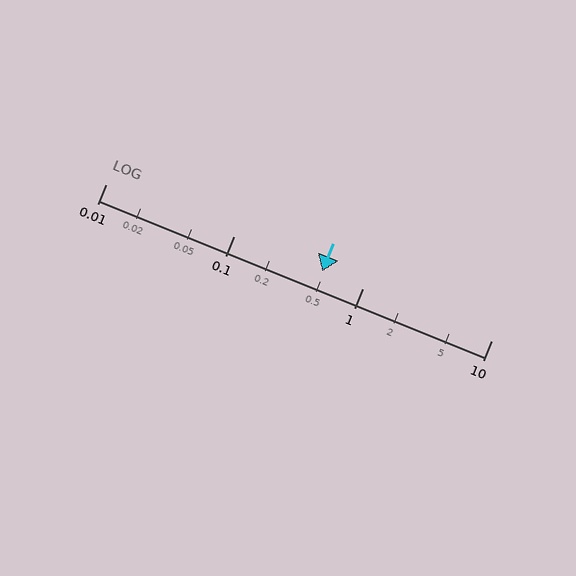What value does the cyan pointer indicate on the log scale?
The pointer indicates approximately 0.48.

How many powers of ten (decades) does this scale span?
The scale spans 3 decades, from 0.01 to 10.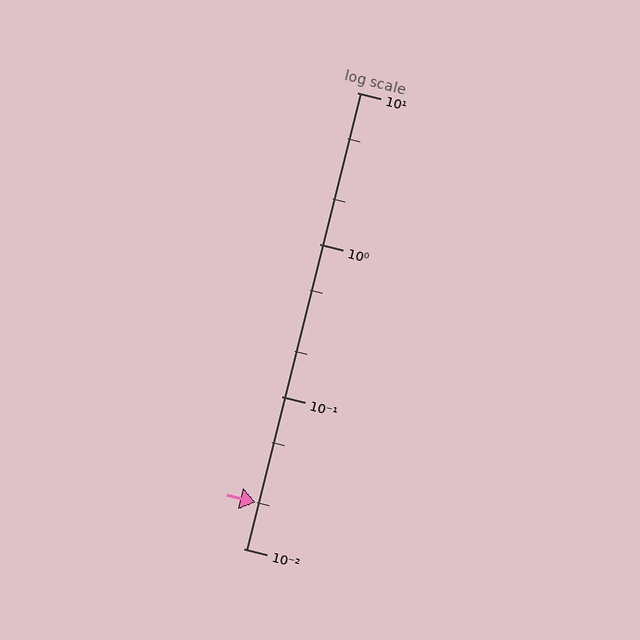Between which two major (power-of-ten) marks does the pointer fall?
The pointer is between 0.01 and 0.1.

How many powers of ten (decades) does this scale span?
The scale spans 3 decades, from 0.01 to 10.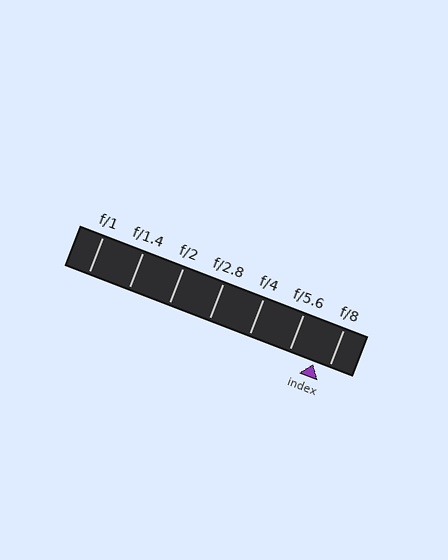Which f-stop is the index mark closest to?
The index mark is closest to f/8.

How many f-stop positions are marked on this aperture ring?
There are 7 f-stop positions marked.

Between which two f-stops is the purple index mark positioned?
The index mark is between f/5.6 and f/8.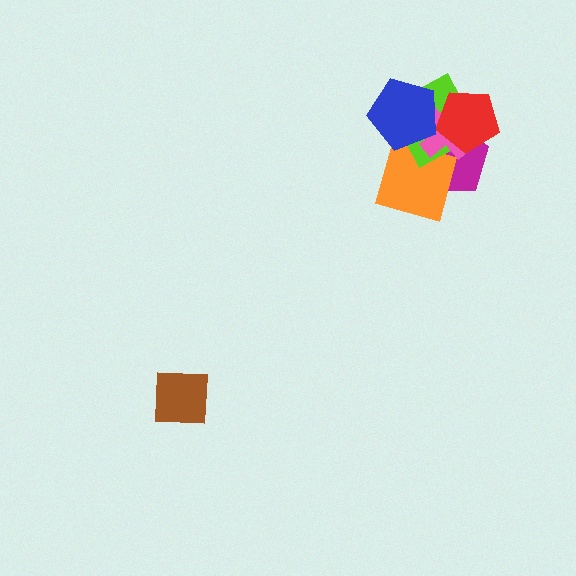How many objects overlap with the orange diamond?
4 objects overlap with the orange diamond.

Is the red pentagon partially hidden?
Yes, it is partially covered by another shape.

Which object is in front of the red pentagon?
The blue pentagon is in front of the red pentagon.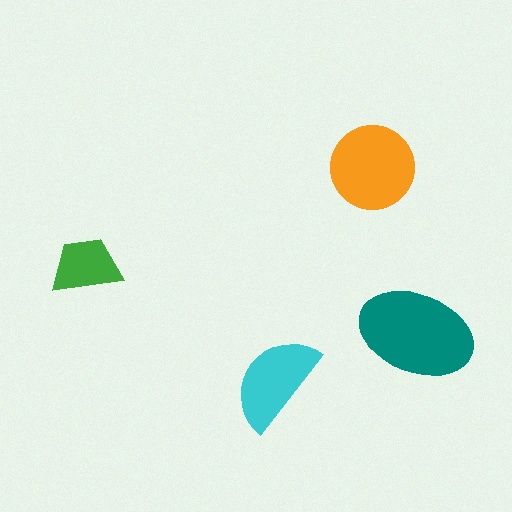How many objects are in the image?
There are 4 objects in the image.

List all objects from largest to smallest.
The teal ellipse, the orange circle, the cyan semicircle, the green trapezoid.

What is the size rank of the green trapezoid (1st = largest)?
4th.